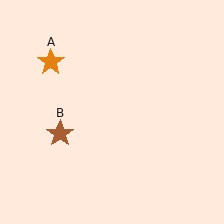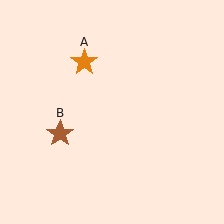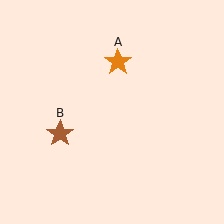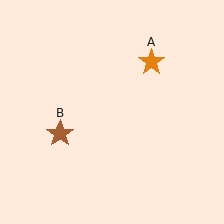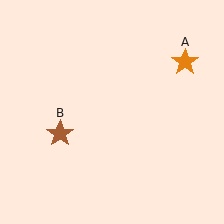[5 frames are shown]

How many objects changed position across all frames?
1 object changed position: orange star (object A).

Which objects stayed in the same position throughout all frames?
Brown star (object B) remained stationary.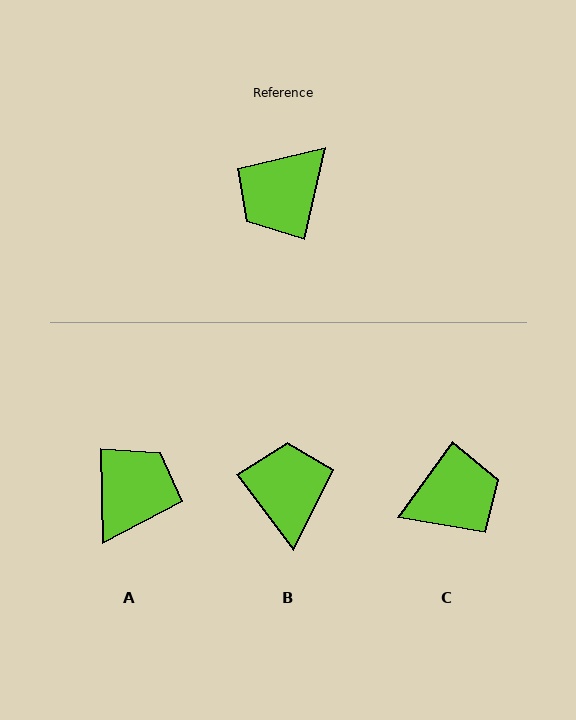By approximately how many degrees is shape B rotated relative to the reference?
Approximately 130 degrees clockwise.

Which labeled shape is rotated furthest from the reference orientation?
A, about 167 degrees away.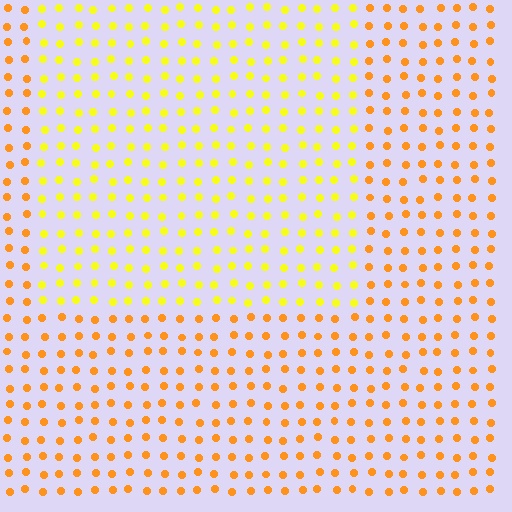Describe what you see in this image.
The image is filled with small orange elements in a uniform arrangement. A rectangle-shaped region is visible where the elements are tinted to a slightly different hue, forming a subtle color boundary.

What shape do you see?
I see a rectangle.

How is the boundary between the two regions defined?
The boundary is defined purely by a slight shift in hue (about 31 degrees). Spacing, size, and orientation are identical on both sides.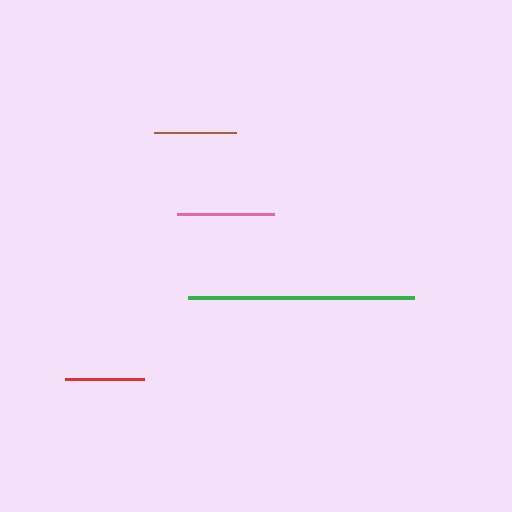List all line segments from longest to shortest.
From longest to shortest: green, pink, brown, red.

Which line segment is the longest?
The green line is the longest at approximately 226 pixels.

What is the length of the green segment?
The green segment is approximately 226 pixels long.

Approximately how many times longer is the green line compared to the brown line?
The green line is approximately 2.8 times the length of the brown line.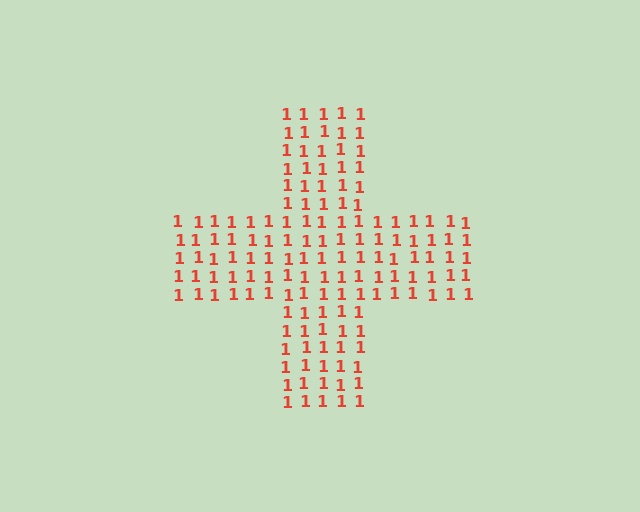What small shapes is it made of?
It is made of small digit 1's.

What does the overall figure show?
The overall figure shows a cross.